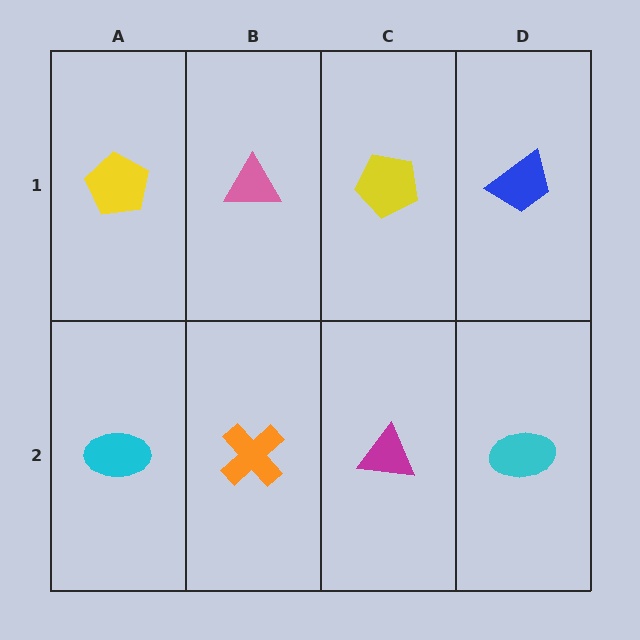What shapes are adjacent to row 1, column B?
An orange cross (row 2, column B), a yellow pentagon (row 1, column A), a yellow pentagon (row 1, column C).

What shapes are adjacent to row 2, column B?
A pink triangle (row 1, column B), a cyan ellipse (row 2, column A), a magenta triangle (row 2, column C).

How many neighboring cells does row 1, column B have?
3.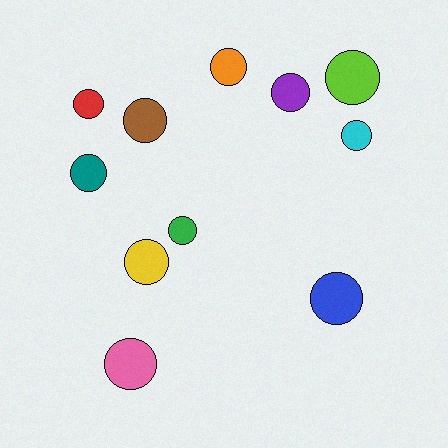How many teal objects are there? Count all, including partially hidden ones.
There is 1 teal object.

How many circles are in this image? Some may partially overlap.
There are 11 circles.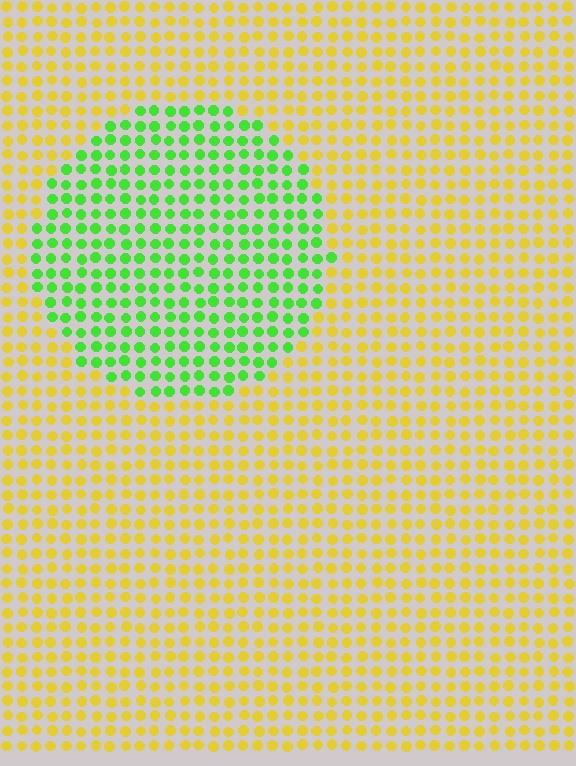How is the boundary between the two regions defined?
The boundary is defined purely by a slight shift in hue (about 62 degrees). Spacing, size, and orientation are identical on both sides.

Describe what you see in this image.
The image is filled with small yellow elements in a uniform arrangement. A circle-shaped region is visible where the elements are tinted to a slightly different hue, forming a subtle color boundary.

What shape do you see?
I see a circle.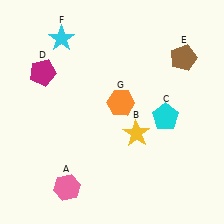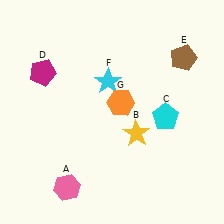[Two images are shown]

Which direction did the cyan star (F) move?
The cyan star (F) moved right.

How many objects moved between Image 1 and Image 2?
1 object moved between the two images.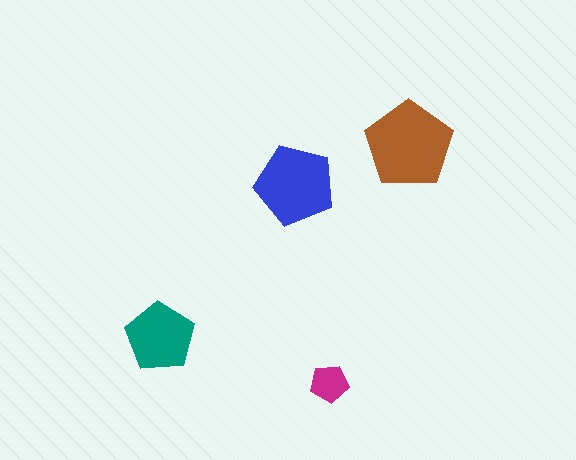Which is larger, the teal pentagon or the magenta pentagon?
The teal one.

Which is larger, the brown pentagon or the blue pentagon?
The brown one.